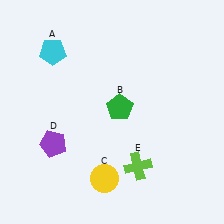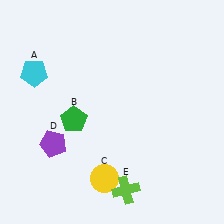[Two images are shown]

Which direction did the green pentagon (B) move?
The green pentagon (B) moved left.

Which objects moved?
The objects that moved are: the cyan pentagon (A), the green pentagon (B), the lime cross (E).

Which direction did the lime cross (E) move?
The lime cross (E) moved down.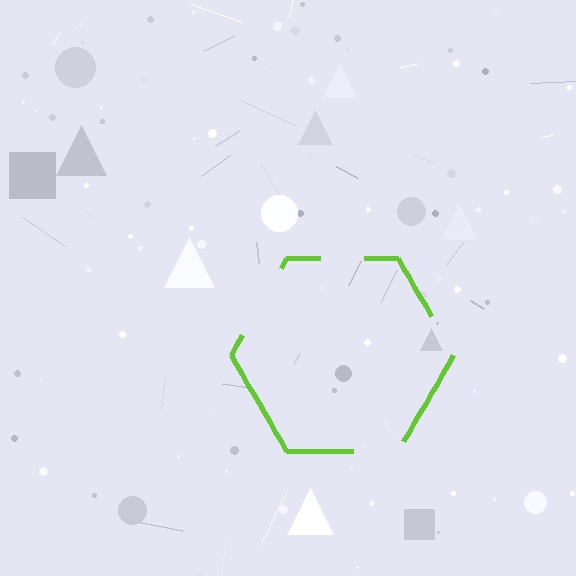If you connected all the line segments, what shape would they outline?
They would outline a hexagon.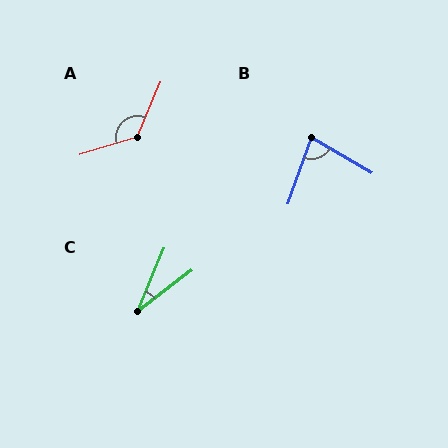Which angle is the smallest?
C, at approximately 30 degrees.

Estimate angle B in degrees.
Approximately 79 degrees.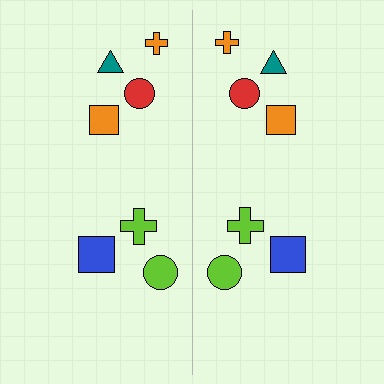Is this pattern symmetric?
Yes, this pattern has bilateral (reflection) symmetry.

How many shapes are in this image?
There are 14 shapes in this image.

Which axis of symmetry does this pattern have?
The pattern has a vertical axis of symmetry running through the center of the image.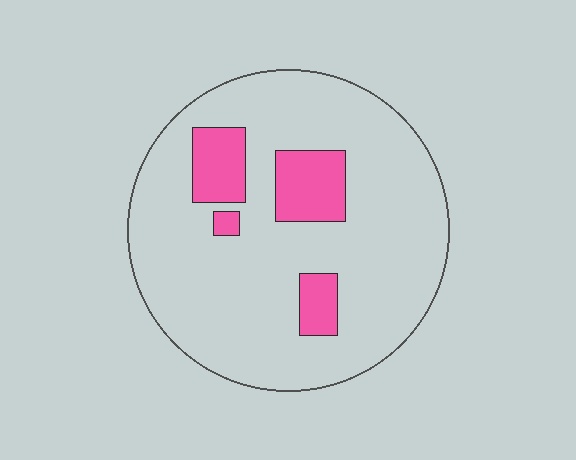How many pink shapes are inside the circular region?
4.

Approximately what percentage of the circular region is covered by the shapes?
Approximately 15%.